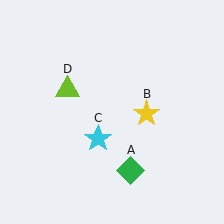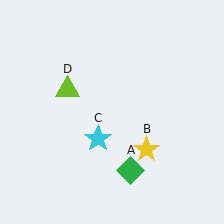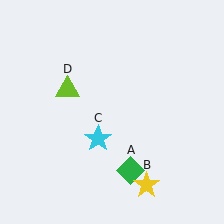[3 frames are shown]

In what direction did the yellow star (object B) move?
The yellow star (object B) moved down.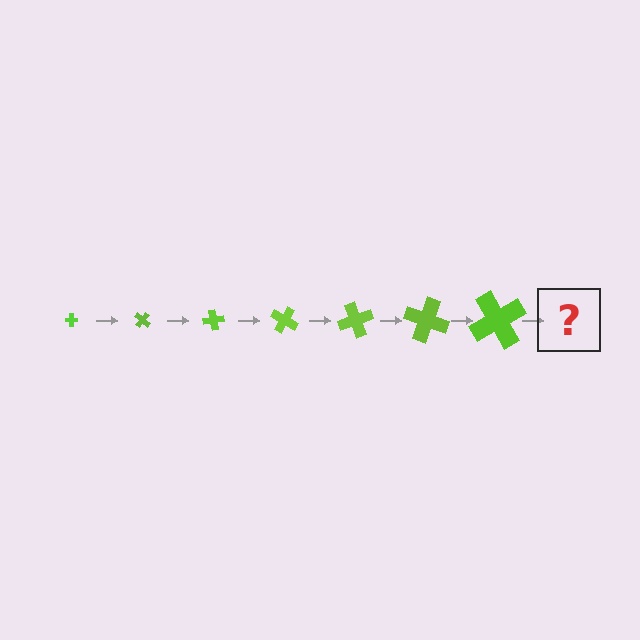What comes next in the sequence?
The next element should be a cross, larger than the previous one and rotated 280 degrees from the start.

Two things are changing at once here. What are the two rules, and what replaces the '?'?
The two rules are that the cross grows larger each step and it rotates 40 degrees each step. The '?' should be a cross, larger than the previous one and rotated 280 degrees from the start.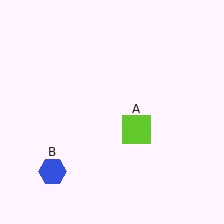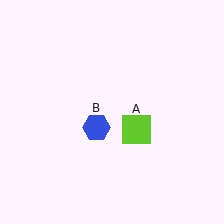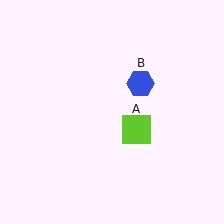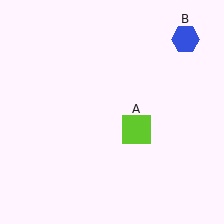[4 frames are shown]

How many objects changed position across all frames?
1 object changed position: blue hexagon (object B).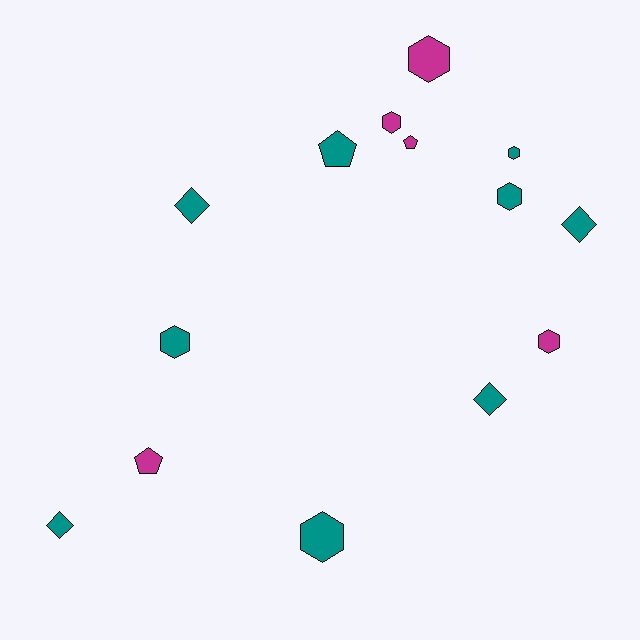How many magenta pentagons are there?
There are 2 magenta pentagons.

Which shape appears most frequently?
Hexagon, with 7 objects.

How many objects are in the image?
There are 14 objects.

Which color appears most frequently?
Teal, with 9 objects.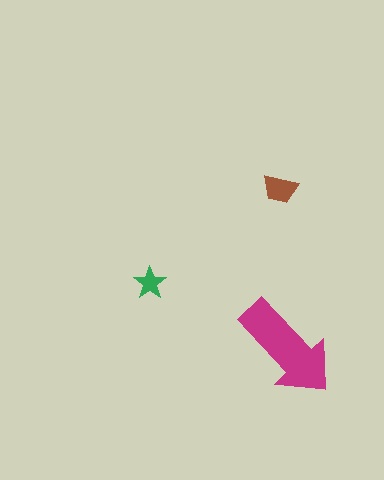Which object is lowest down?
The magenta arrow is bottommost.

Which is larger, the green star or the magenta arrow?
The magenta arrow.